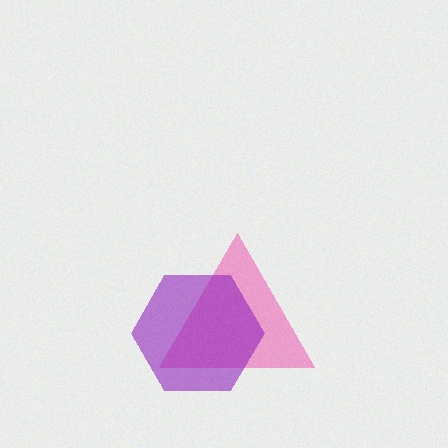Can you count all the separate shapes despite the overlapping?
Yes, there are 2 separate shapes.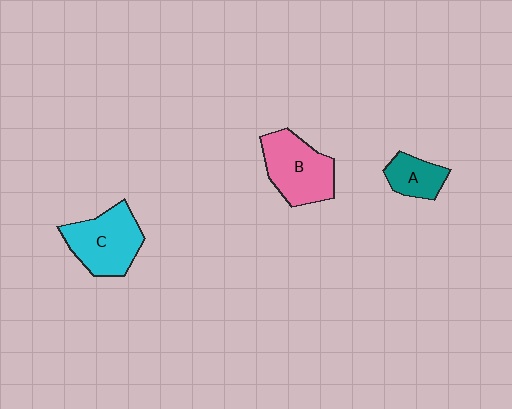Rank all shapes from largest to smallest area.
From largest to smallest: C (cyan), B (pink), A (teal).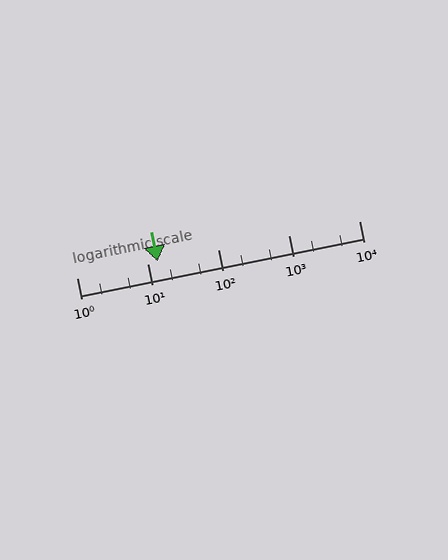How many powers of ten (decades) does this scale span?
The scale spans 4 decades, from 1 to 10000.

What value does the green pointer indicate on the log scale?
The pointer indicates approximately 14.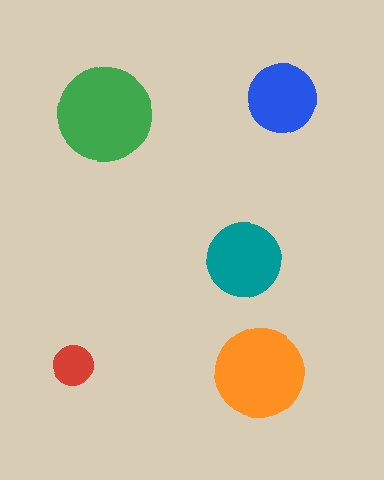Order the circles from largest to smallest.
the green one, the orange one, the teal one, the blue one, the red one.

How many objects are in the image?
There are 5 objects in the image.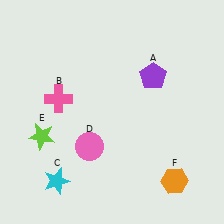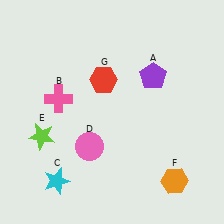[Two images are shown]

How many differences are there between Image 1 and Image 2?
There is 1 difference between the two images.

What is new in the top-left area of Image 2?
A red hexagon (G) was added in the top-left area of Image 2.